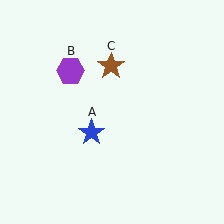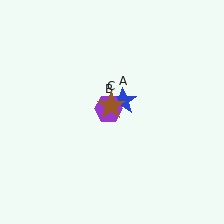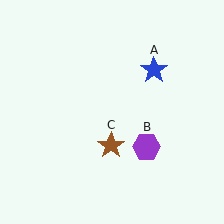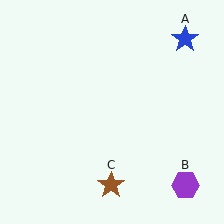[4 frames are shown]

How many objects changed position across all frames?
3 objects changed position: blue star (object A), purple hexagon (object B), brown star (object C).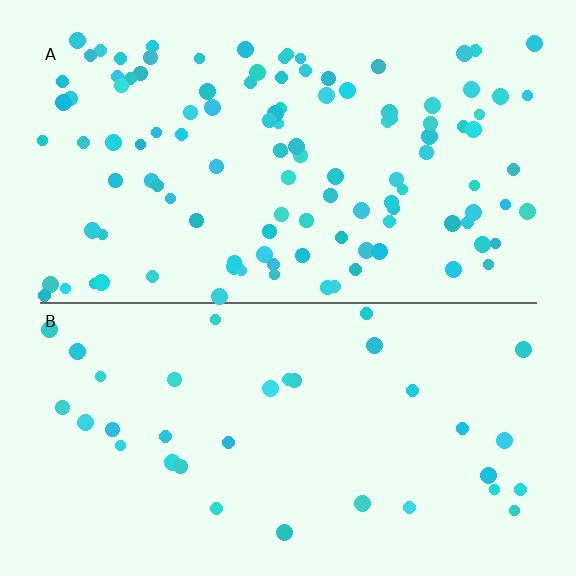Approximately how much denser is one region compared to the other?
Approximately 3.3× — region A over region B.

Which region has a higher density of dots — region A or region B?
A (the top).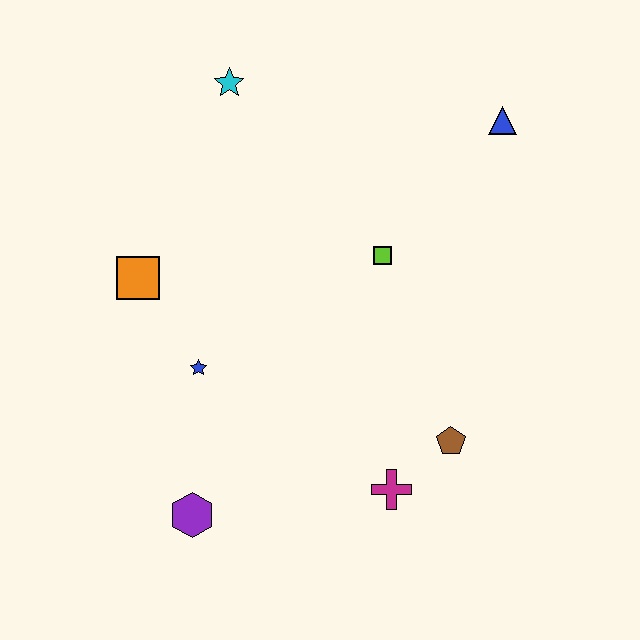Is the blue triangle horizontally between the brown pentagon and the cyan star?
No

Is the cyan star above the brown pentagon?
Yes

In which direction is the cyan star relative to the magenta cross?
The cyan star is above the magenta cross.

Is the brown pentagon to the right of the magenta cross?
Yes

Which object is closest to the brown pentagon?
The magenta cross is closest to the brown pentagon.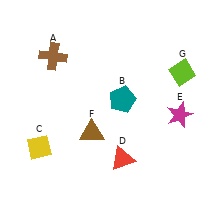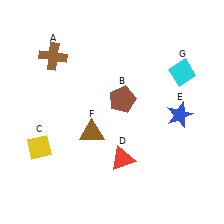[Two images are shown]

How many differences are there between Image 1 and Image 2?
There are 3 differences between the two images.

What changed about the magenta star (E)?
In Image 1, E is magenta. In Image 2, it changed to blue.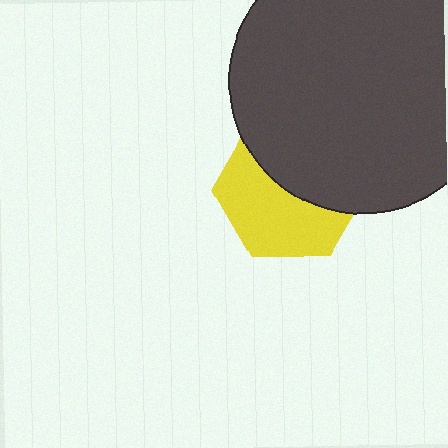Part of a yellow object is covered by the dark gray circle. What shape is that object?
It is a hexagon.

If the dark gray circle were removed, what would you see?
You would see the complete yellow hexagon.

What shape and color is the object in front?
The object in front is a dark gray circle.